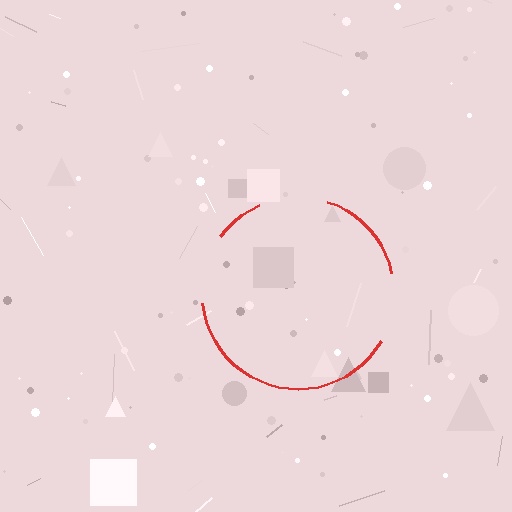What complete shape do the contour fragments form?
The contour fragments form a circle.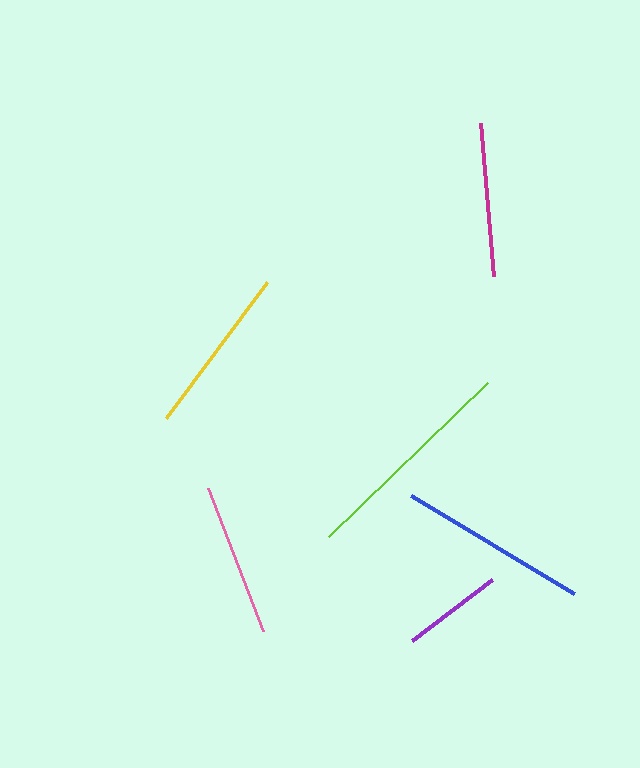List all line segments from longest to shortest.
From longest to shortest: lime, blue, yellow, magenta, pink, purple.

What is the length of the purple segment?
The purple segment is approximately 101 pixels long.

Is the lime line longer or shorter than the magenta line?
The lime line is longer than the magenta line.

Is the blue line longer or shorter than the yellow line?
The blue line is longer than the yellow line.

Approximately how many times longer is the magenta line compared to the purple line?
The magenta line is approximately 1.5 times the length of the purple line.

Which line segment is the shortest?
The purple line is the shortest at approximately 101 pixels.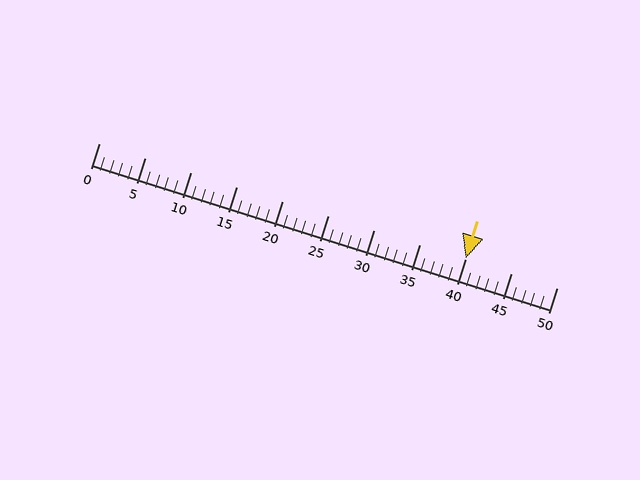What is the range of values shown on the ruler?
The ruler shows values from 0 to 50.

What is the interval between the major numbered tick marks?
The major tick marks are spaced 5 units apart.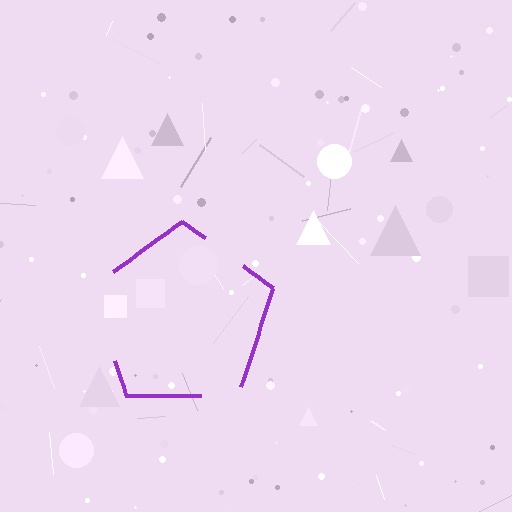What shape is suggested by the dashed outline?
The dashed outline suggests a pentagon.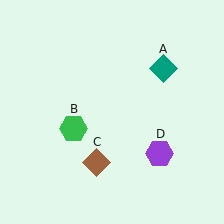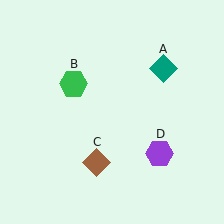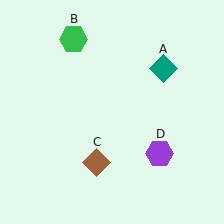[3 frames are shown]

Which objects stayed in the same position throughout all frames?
Teal diamond (object A) and brown diamond (object C) and purple hexagon (object D) remained stationary.